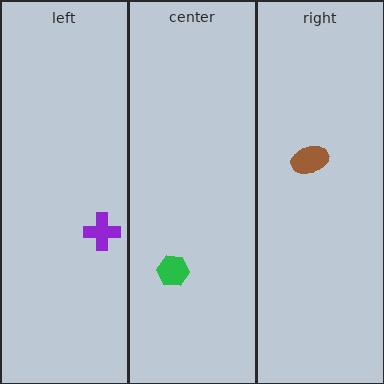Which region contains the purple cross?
The left region.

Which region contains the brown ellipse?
The right region.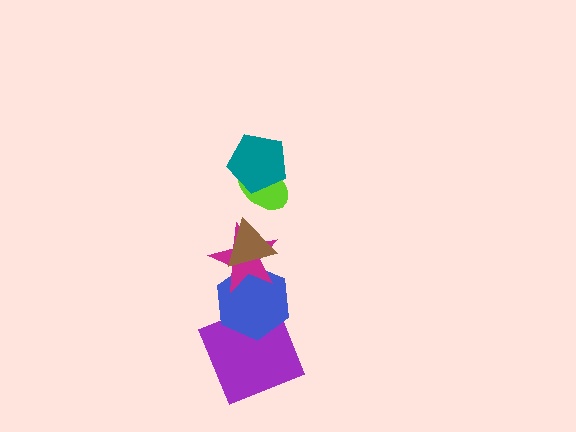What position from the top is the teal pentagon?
The teal pentagon is 1st from the top.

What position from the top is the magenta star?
The magenta star is 4th from the top.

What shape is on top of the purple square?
The blue hexagon is on top of the purple square.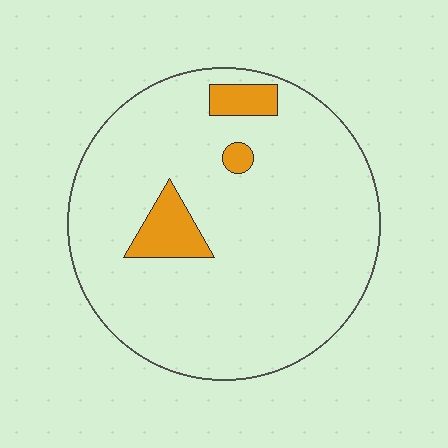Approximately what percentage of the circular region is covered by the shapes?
Approximately 10%.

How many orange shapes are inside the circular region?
3.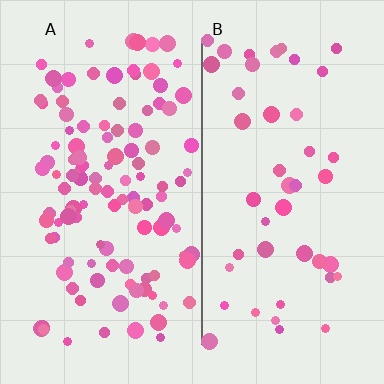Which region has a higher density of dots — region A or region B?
A (the left).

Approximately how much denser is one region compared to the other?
Approximately 2.5× — region A over region B.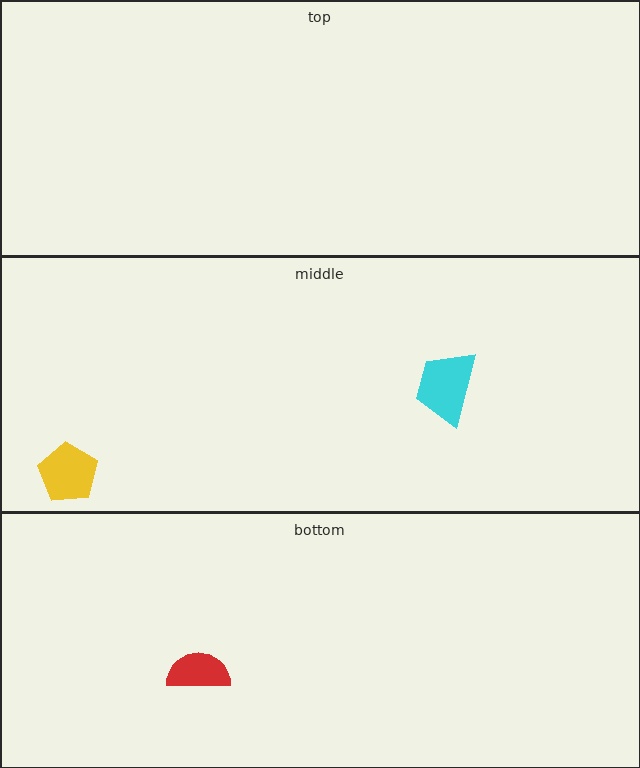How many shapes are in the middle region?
2.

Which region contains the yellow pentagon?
The middle region.